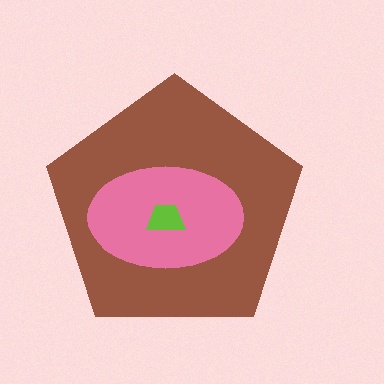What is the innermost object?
The lime trapezoid.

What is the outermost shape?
The brown pentagon.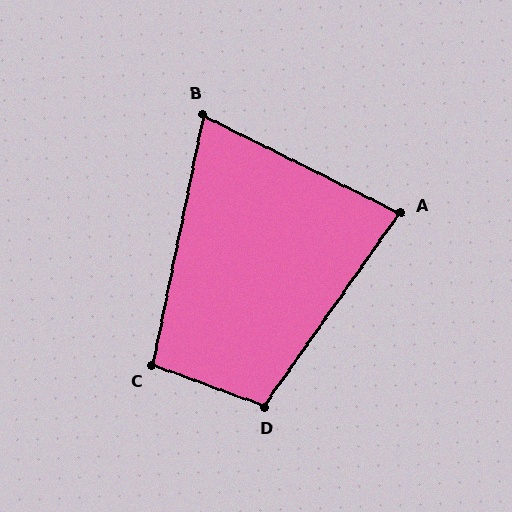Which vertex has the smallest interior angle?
B, at approximately 75 degrees.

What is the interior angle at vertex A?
Approximately 81 degrees (acute).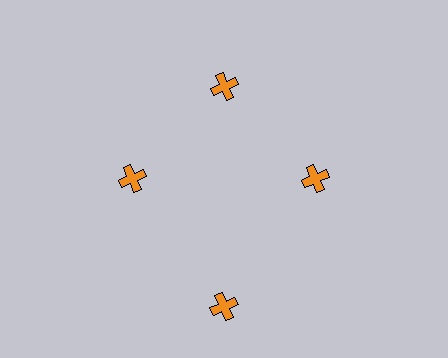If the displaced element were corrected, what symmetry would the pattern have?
It would have 4-fold rotational symmetry — the pattern would map onto itself every 90 degrees.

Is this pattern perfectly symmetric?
No. The 4 orange crosses are arranged in a ring, but one element near the 6 o'clock position is pushed outward from the center, breaking the 4-fold rotational symmetry.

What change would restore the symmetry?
The symmetry would be restored by moving it inward, back onto the ring so that all 4 crosses sit at equal angles and equal distance from the center.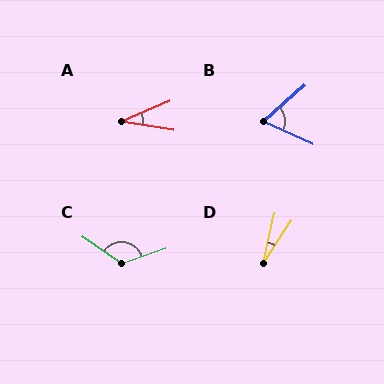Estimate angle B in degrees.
Approximately 66 degrees.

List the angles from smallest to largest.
D (21°), A (33°), B (66°), C (125°).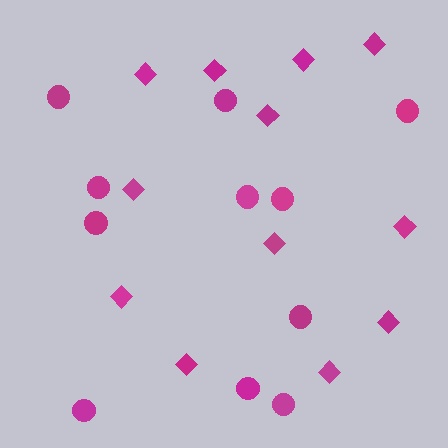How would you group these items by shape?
There are 2 groups: one group of diamonds (12) and one group of circles (11).